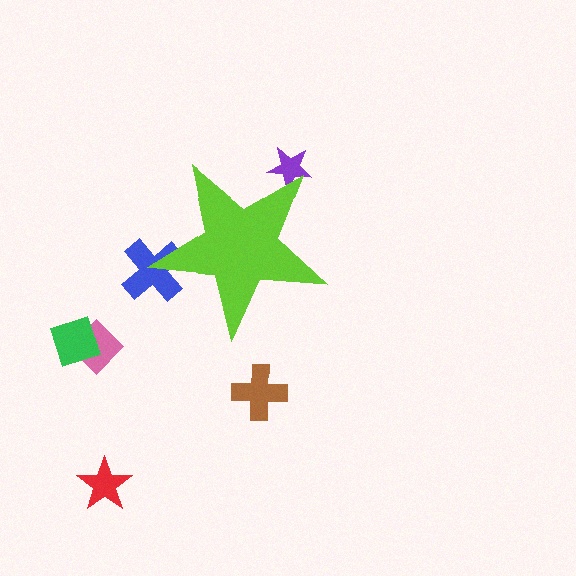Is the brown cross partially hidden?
No, the brown cross is fully visible.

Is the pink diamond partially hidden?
No, the pink diamond is fully visible.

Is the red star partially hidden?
No, the red star is fully visible.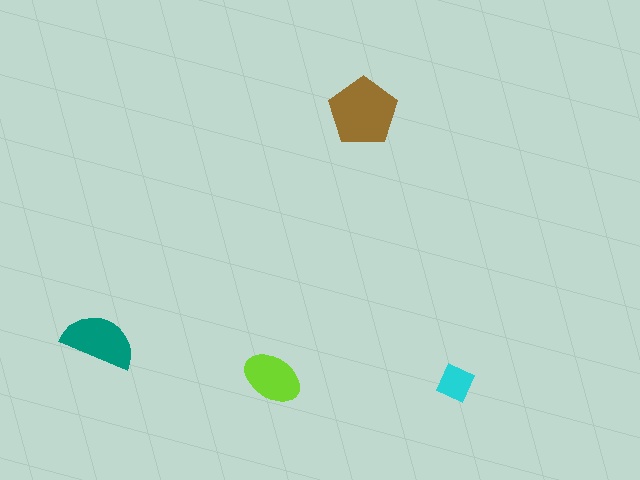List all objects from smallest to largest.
The cyan square, the lime ellipse, the teal semicircle, the brown pentagon.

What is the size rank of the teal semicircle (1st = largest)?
2nd.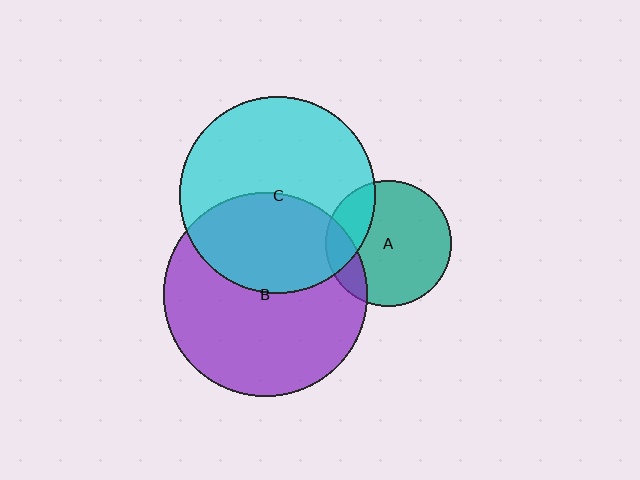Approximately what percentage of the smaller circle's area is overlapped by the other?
Approximately 25%.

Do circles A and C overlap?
Yes.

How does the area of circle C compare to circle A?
Approximately 2.4 times.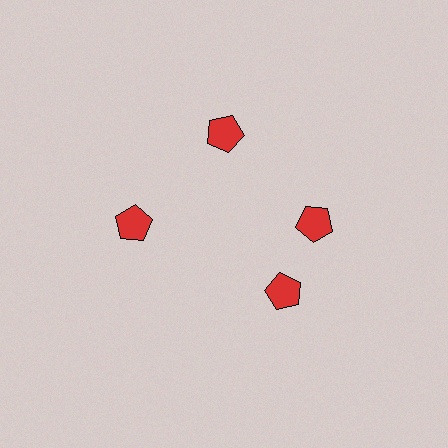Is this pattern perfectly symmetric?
No. The 4 red pentagons are arranged in a ring, but one element near the 6 o'clock position is rotated out of alignment along the ring, breaking the 4-fold rotational symmetry.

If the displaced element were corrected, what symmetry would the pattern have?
It would have 4-fold rotational symmetry — the pattern would map onto itself every 90 degrees.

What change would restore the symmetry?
The symmetry would be restored by rotating it back into even spacing with its neighbors so that all 4 pentagons sit at equal angles and equal distance from the center.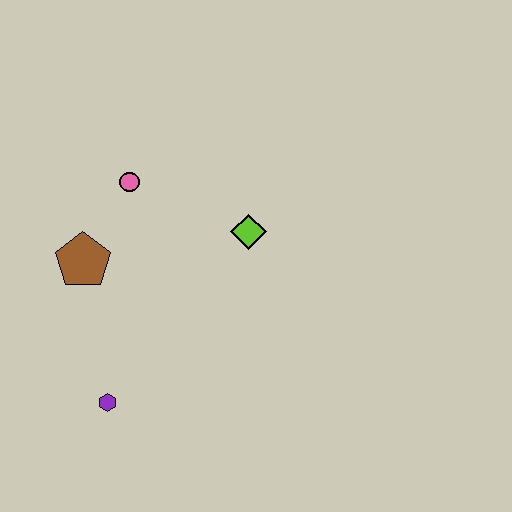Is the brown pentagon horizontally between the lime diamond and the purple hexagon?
No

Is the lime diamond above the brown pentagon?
Yes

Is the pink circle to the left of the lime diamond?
Yes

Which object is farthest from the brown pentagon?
The lime diamond is farthest from the brown pentagon.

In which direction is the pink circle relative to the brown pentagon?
The pink circle is above the brown pentagon.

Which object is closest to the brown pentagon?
The pink circle is closest to the brown pentagon.